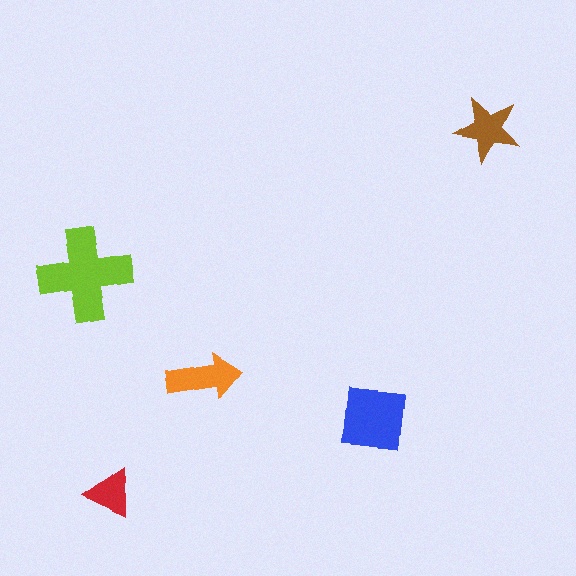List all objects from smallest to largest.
The red triangle, the brown star, the orange arrow, the blue square, the lime cross.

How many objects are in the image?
There are 5 objects in the image.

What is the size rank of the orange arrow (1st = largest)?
3rd.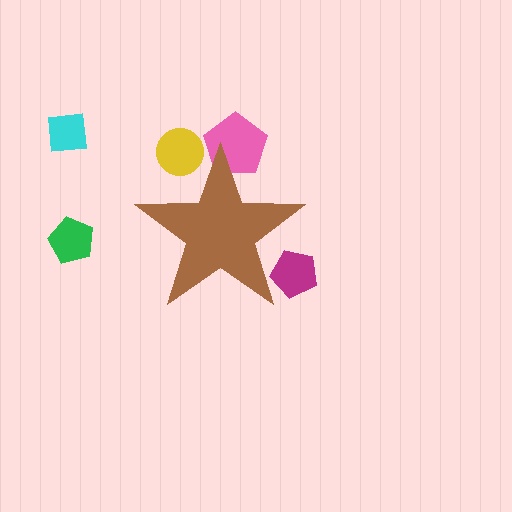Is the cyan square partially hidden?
No, the cyan square is fully visible.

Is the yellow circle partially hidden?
Yes, the yellow circle is partially hidden behind the brown star.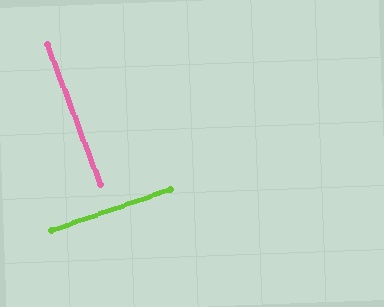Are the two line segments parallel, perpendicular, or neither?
Perpendicular — they meet at approximately 89°.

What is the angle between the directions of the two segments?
Approximately 89 degrees.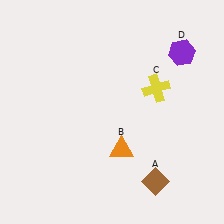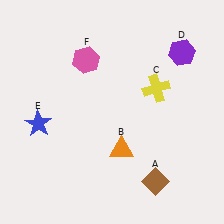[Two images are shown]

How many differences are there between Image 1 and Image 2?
There are 2 differences between the two images.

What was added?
A blue star (E), a pink hexagon (F) were added in Image 2.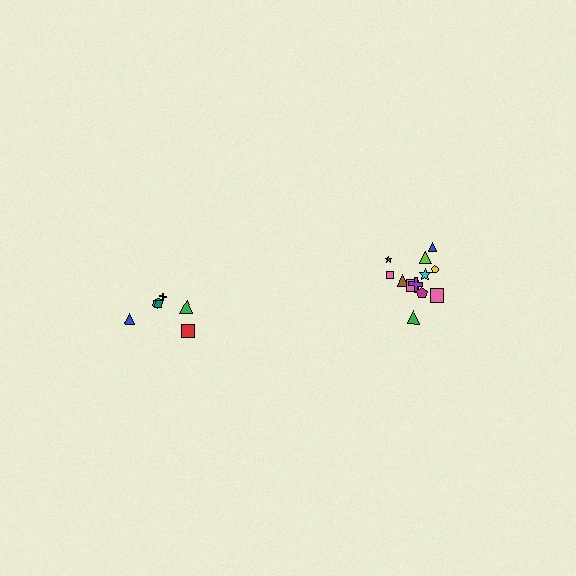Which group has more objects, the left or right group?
The right group.